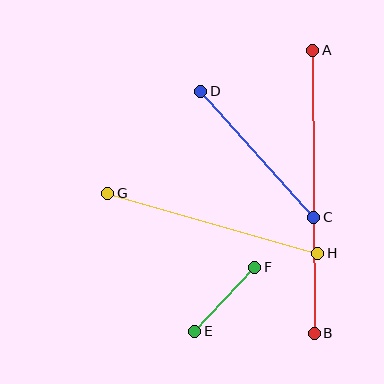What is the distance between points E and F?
The distance is approximately 88 pixels.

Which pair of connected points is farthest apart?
Points A and B are farthest apart.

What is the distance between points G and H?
The distance is approximately 219 pixels.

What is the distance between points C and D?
The distance is approximately 169 pixels.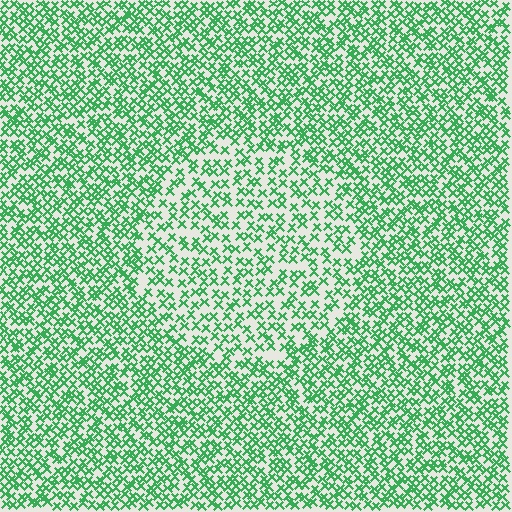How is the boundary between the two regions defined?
The boundary is defined by a change in element density (approximately 1.7x ratio). All elements are the same color, size, and shape.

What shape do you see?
I see a circle.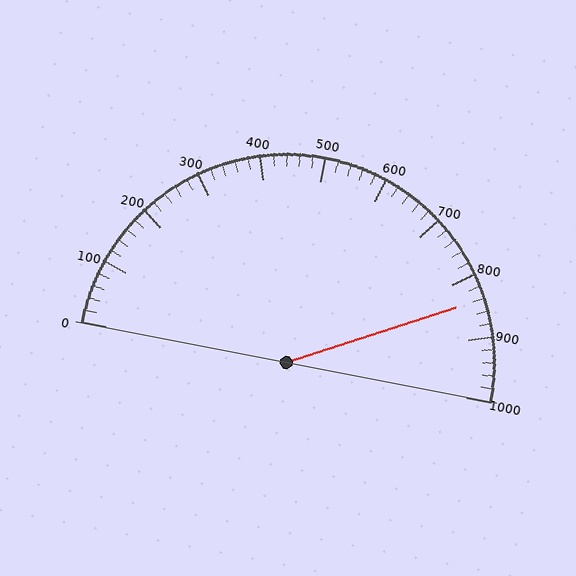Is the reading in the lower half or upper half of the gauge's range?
The reading is in the upper half of the range (0 to 1000).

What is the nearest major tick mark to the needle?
The nearest major tick mark is 800.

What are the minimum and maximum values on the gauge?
The gauge ranges from 0 to 1000.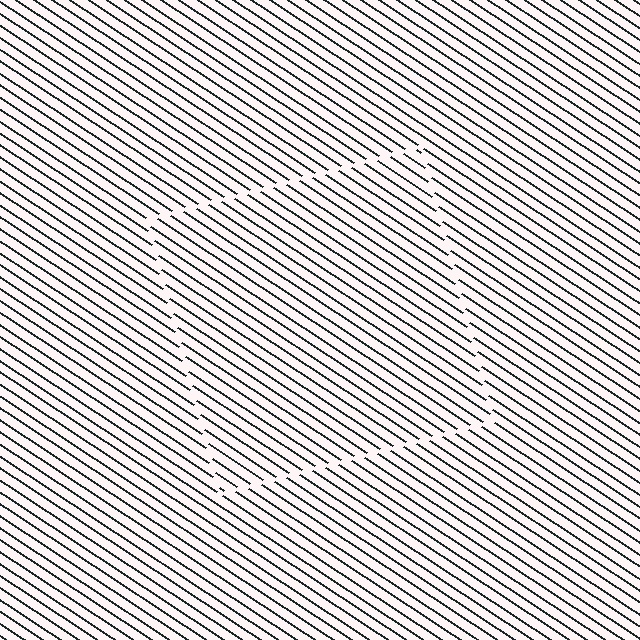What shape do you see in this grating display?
An illusory square. The interior of the shape contains the same grating, shifted by half a period — the contour is defined by the phase discontinuity where line-ends from the inner and outer gratings abut.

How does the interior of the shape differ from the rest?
The interior of the shape contains the same grating, shifted by half a period — the contour is defined by the phase discontinuity where line-ends from the inner and outer gratings abut.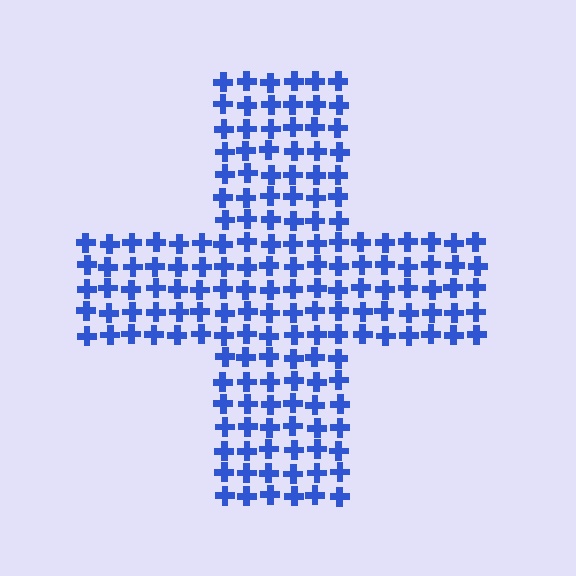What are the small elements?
The small elements are crosses.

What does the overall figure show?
The overall figure shows a cross.